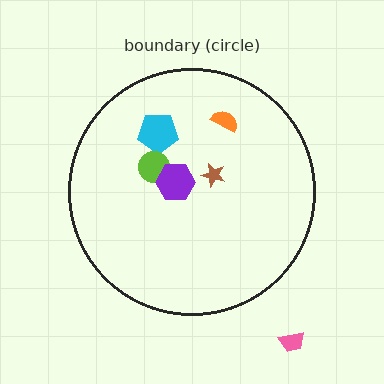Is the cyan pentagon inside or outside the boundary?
Inside.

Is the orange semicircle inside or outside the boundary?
Inside.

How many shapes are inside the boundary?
5 inside, 1 outside.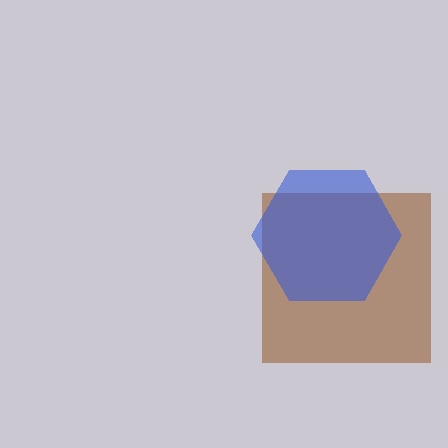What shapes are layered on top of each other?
The layered shapes are: a brown square, a blue hexagon.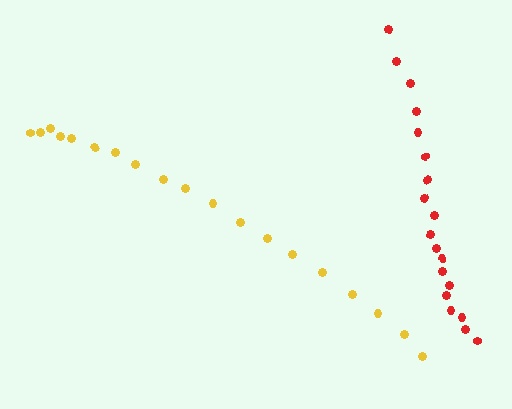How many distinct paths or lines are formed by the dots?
There are 2 distinct paths.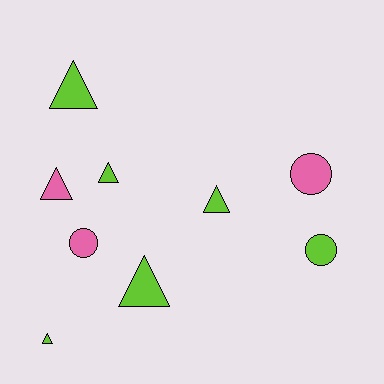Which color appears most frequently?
Lime, with 6 objects.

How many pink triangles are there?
There is 1 pink triangle.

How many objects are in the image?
There are 9 objects.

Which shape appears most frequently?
Triangle, with 6 objects.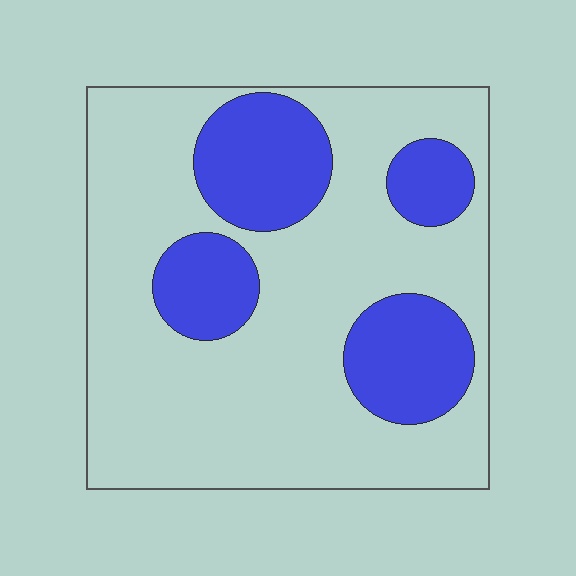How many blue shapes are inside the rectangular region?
4.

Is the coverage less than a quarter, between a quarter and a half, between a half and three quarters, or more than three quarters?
Between a quarter and a half.